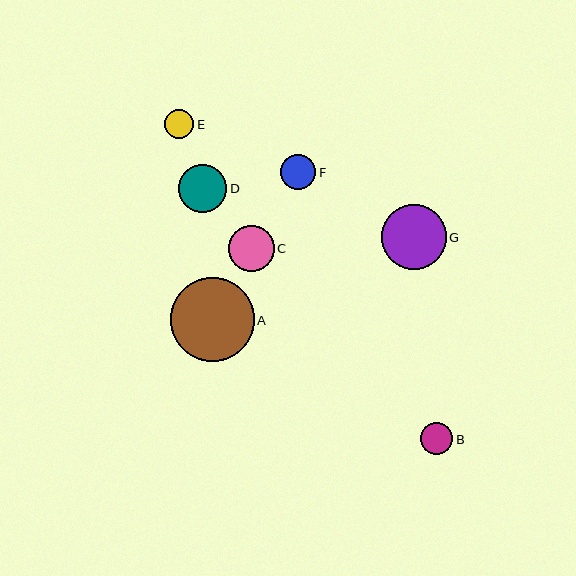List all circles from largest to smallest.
From largest to smallest: A, G, D, C, F, B, E.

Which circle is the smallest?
Circle E is the smallest with a size of approximately 29 pixels.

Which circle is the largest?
Circle A is the largest with a size of approximately 84 pixels.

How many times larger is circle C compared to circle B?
Circle C is approximately 1.4 times the size of circle B.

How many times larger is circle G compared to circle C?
Circle G is approximately 1.4 times the size of circle C.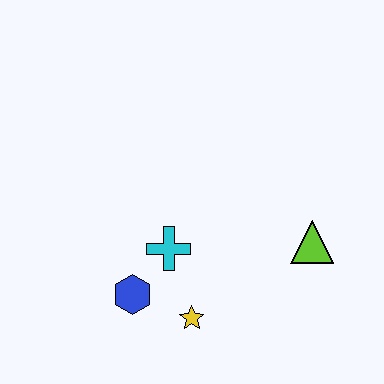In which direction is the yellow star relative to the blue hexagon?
The yellow star is to the right of the blue hexagon.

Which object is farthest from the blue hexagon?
The lime triangle is farthest from the blue hexagon.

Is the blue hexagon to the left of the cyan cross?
Yes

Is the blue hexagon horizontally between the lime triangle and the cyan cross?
No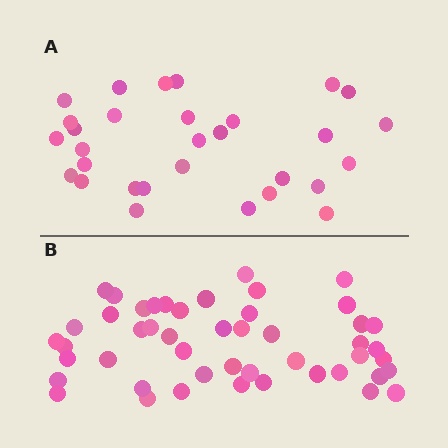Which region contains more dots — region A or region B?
Region B (the bottom region) has more dots.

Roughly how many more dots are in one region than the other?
Region B has approximately 20 more dots than region A.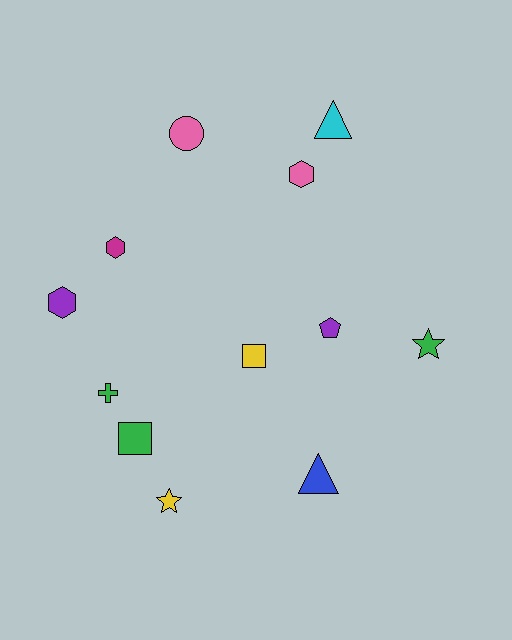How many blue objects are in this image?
There is 1 blue object.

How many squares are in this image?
There are 2 squares.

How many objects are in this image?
There are 12 objects.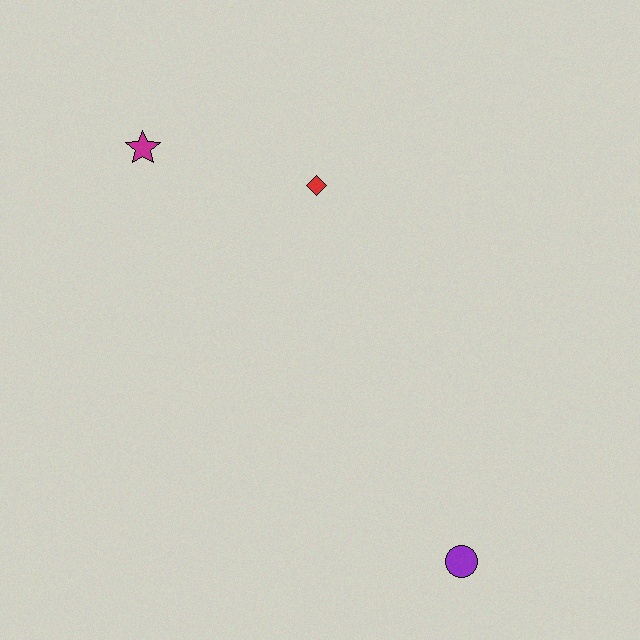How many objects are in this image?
There are 3 objects.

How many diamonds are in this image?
There is 1 diamond.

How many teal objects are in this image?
There are no teal objects.